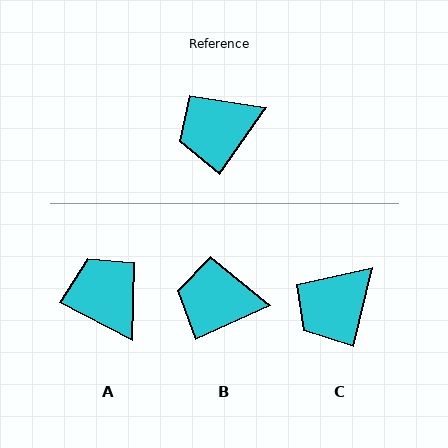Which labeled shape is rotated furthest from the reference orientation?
A, about 83 degrees away.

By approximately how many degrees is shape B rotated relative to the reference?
Approximately 31 degrees clockwise.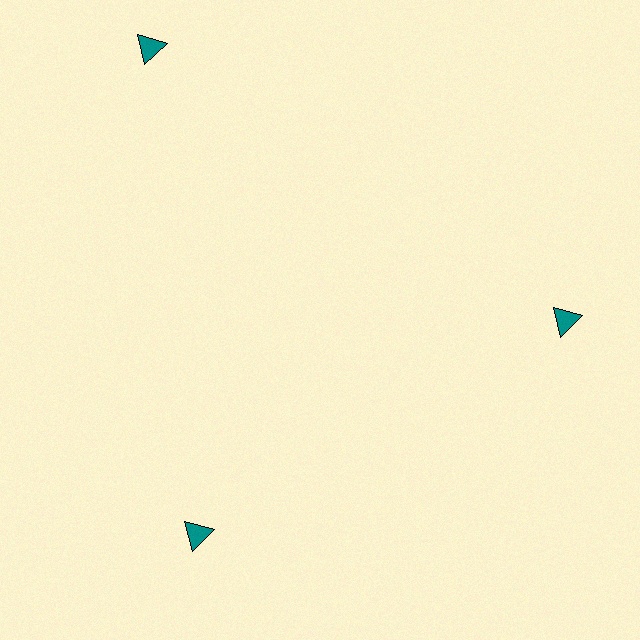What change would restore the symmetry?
The symmetry would be restored by moving it inward, back onto the ring so that all 3 triangles sit at equal angles and equal distance from the center.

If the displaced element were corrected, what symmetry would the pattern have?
It would have 3-fold rotational symmetry — the pattern would map onto itself every 120 degrees.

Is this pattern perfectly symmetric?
No. The 3 teal triangles are arranged in a ring, but one element near the 11 o'clock position is pushed outward from the center, breaking the 3-fold rotational symmetry.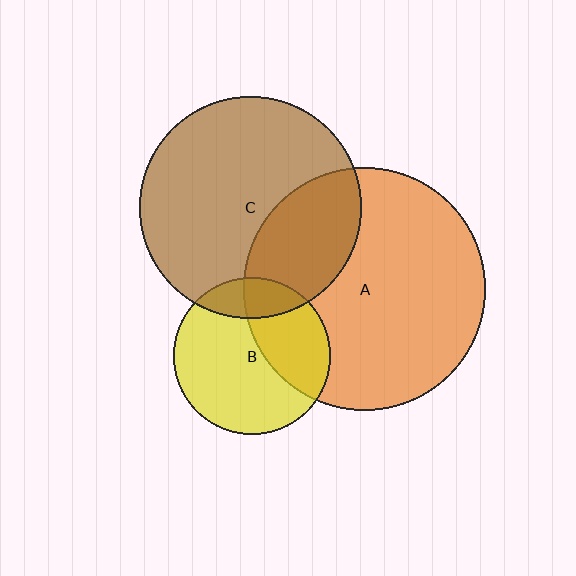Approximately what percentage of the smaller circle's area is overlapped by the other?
Approximately 35%.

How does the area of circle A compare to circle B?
Approximately 2.4 times.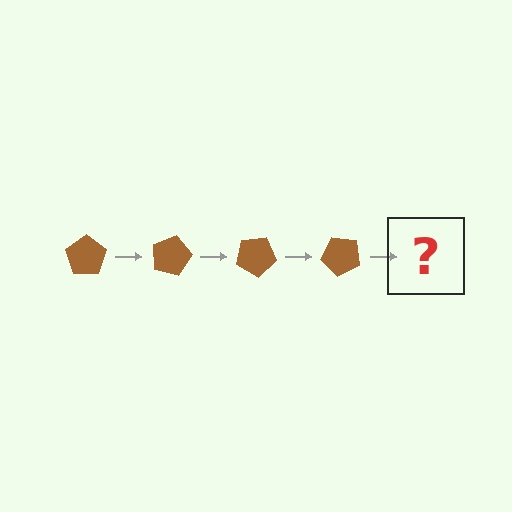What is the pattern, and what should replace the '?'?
The pattern is that the pentagon rotates 15 degrees each step. The '?' should be a brown pentagon rotated 60 degrees.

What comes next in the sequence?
The next element should be a brown pentagon rotated 60 degrees.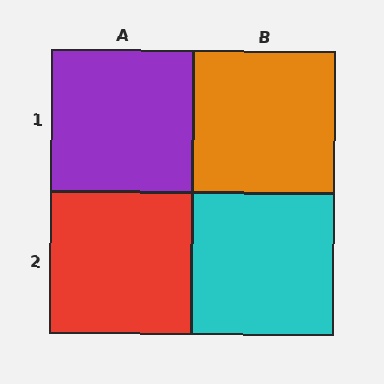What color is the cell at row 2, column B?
Cyan.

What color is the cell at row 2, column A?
Red.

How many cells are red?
1 cell is red.